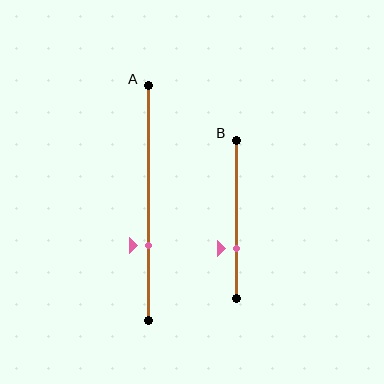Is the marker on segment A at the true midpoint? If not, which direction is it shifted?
No, the marker on segment A is shifted downward by about 18% of the segment length.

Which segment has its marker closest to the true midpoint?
Segment A has its marker closest to the true midpoint.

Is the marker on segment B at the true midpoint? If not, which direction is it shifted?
No, the marker on segment B is shifted downward by about 19% of the segment length.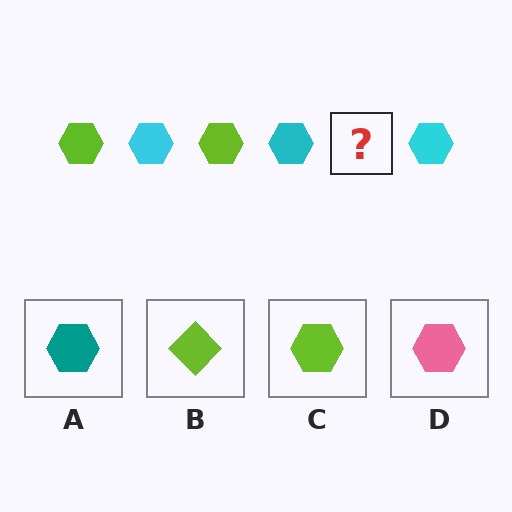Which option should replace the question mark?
Option C.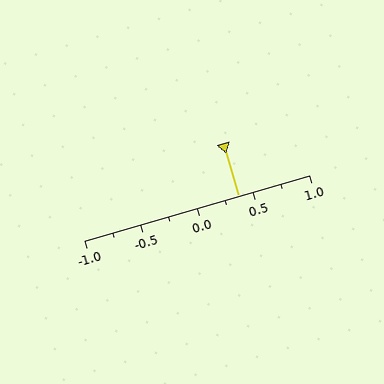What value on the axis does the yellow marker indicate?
The marker indicates approximately 0.38.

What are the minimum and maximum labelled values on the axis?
The axis runs from -1.0 to 1.0.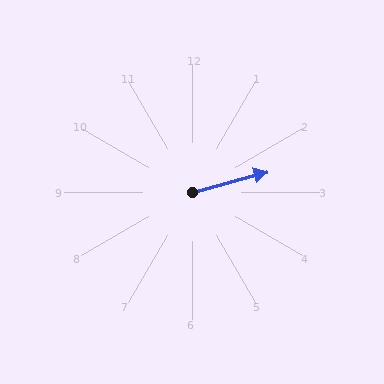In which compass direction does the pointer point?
East.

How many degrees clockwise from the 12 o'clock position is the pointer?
Approximately 75 degrees.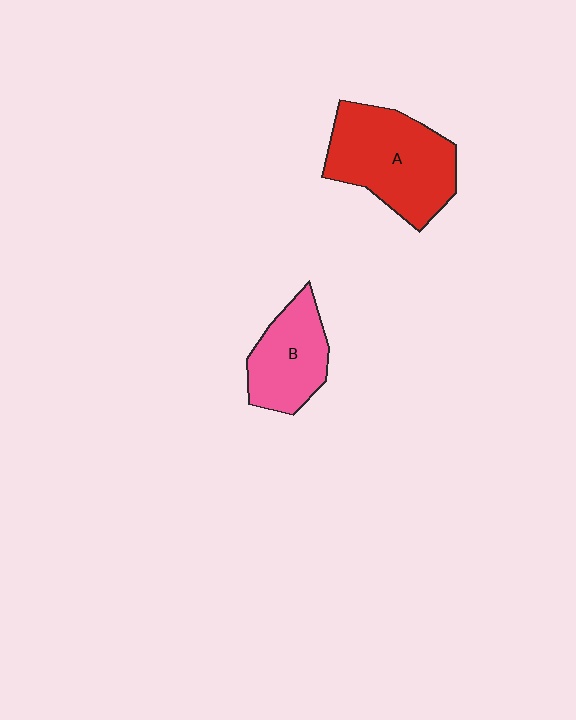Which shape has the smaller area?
Shape B (pink).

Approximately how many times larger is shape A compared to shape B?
Approximately 1.6 times.